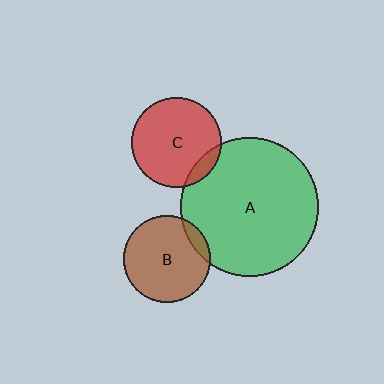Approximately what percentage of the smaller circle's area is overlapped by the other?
Approximately 10%.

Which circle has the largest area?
Circle A (green).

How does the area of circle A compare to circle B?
Approximately 2.5 times.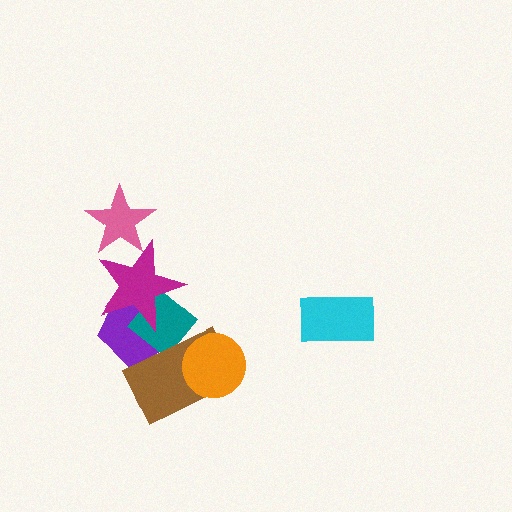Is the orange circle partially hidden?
No, no other shape covers it.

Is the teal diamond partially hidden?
Yes, it is partially covered by another shape.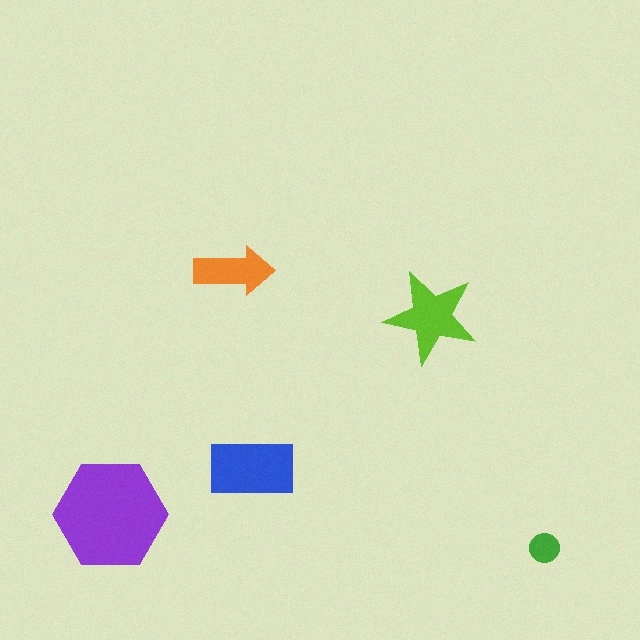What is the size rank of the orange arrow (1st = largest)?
4th.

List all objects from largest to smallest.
The purple hexagon, the blue rectangle, the lime star, the orange arrow, the green circle.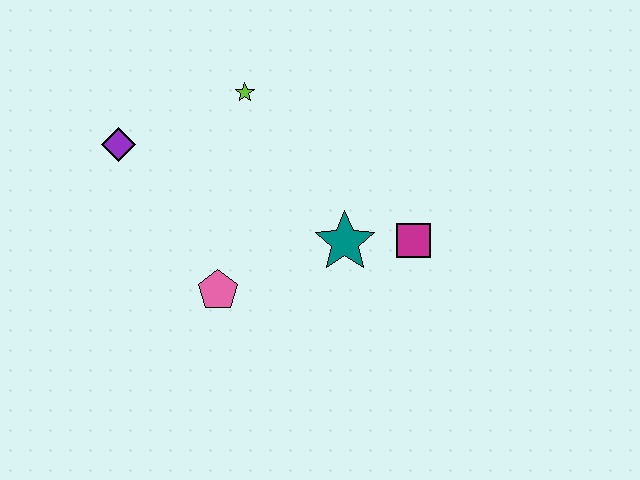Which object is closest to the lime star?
The purple diamond is closest to the lime star.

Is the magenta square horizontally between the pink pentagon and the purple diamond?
No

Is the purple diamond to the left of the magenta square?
Yes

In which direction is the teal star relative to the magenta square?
The teal star is to the left of the magenta square.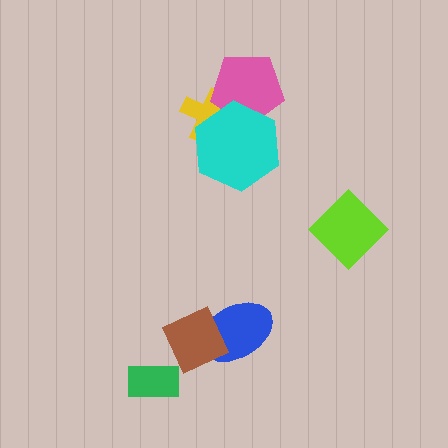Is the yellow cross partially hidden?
Yes, it is partially covered by another shape.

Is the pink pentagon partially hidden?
Yes, it is partially covered by another shape.